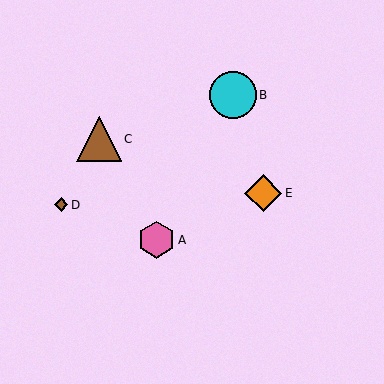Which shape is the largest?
The cyan circle (labeled B) is the largest.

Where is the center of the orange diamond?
The center of the orange diamond is at (263, 193).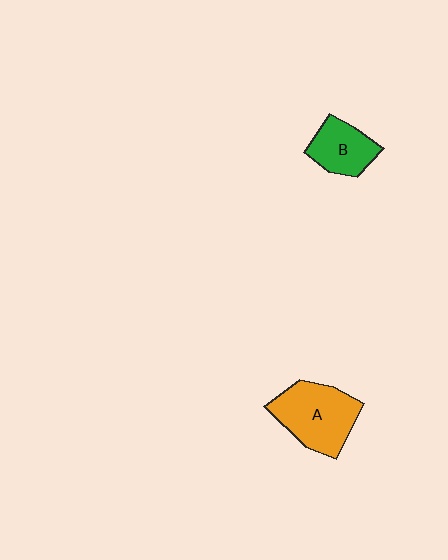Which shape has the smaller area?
Shape B (green).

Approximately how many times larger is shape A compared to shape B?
Approximately 1.6 times.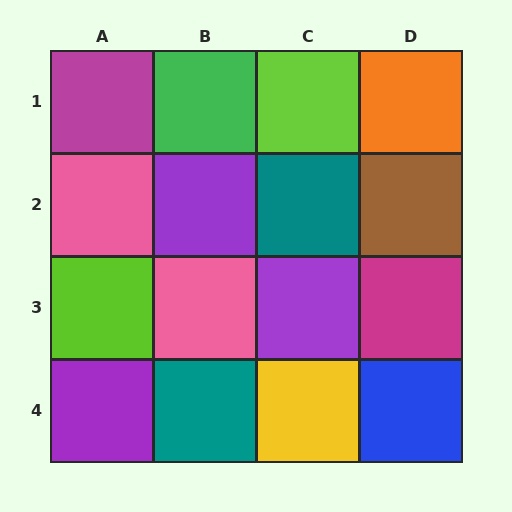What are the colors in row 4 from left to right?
Purple, teal, yellow, blue.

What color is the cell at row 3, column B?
Pink.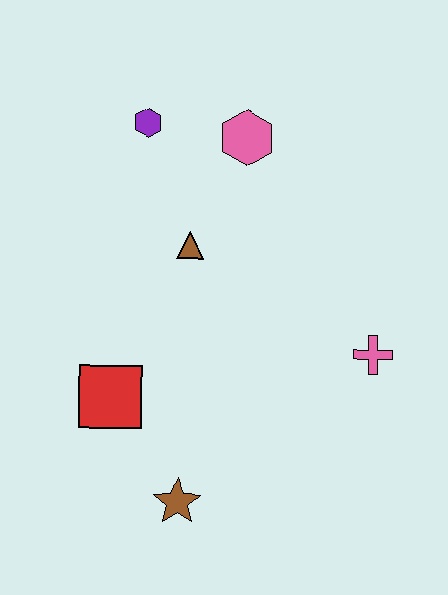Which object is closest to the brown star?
The red square is closest to the brown star.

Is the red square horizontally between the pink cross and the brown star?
No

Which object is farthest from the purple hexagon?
The brown star is farthest from the purple hexagon.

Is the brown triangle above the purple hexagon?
No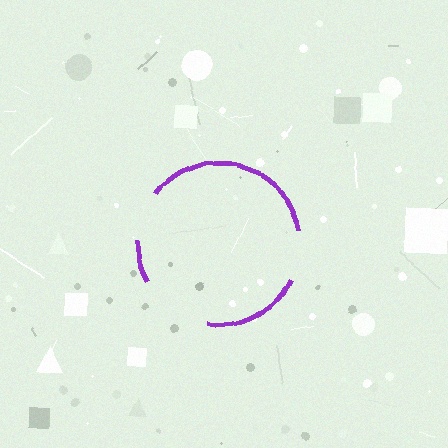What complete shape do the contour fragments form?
The contour fragments form a circle.